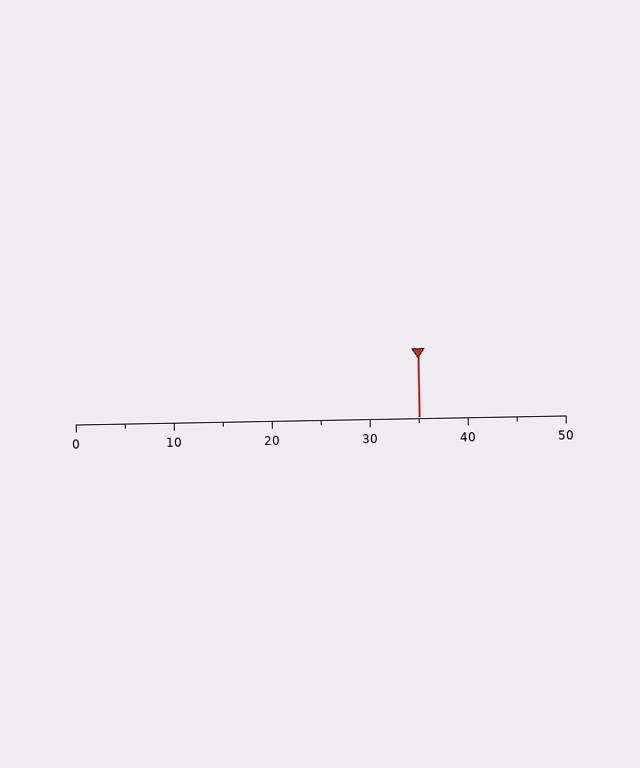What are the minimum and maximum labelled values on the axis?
The axis runs from 0 to 50.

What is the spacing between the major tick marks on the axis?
The major ticks are spaced 10 apart.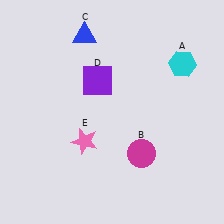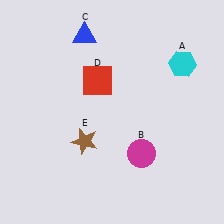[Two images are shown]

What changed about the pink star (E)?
In Image 1, E is pink. In Image 2, it changed to brown.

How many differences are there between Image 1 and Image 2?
There are 2 differences between the two images.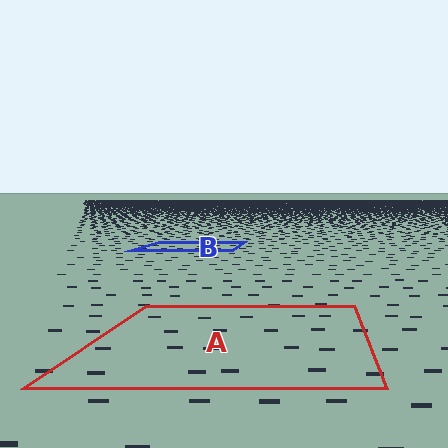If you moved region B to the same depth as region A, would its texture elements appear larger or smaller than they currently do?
They would appear larger. At a closer depth, the same texture elements are projected at a bigger on-screen size.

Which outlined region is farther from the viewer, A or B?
Region B is farther from the viewer — the texture elements inside it appear smaller and more densely packed.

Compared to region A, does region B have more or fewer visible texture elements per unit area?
Region B has more texture elements per unit area — they are packed more densely because it is farther away.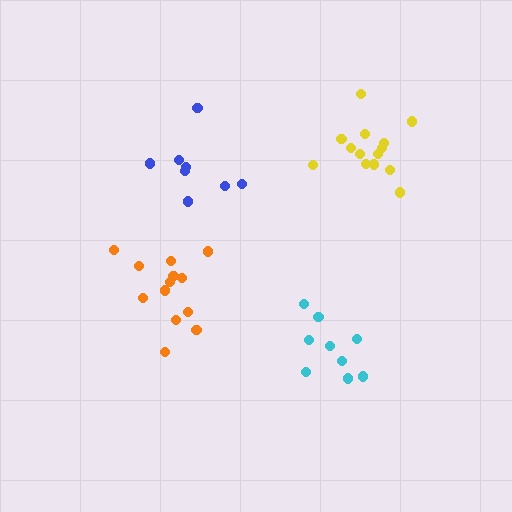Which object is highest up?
The yellow cluster is topmost.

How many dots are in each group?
Group 1: 9 dots, Group 2: 8 dots, Group 3: 14 dots, Group 4: 13 dots (44 total).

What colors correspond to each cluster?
The clusters are colored: cyan, blue, yellow, orange.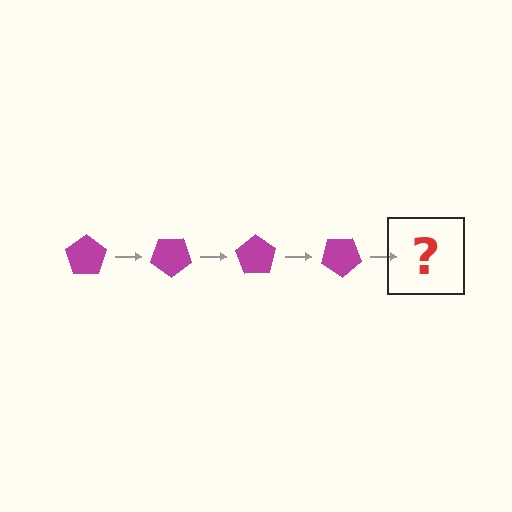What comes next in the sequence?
The next element should be a magenta pentagon rotated 140 degrees.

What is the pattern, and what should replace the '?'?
The pattern is that the pentagon rotates 35 degrees each step. The '?' should be a magenta pentagon rotated 140 degrees.